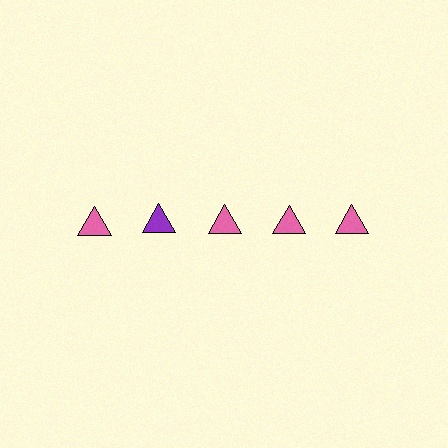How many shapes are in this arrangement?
There are 5 shapes arranged in a grid pattern.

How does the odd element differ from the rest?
It has a different color: purple instead of pink.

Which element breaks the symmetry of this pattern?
The purple triangle in the top row, second from left column breaks the symmetry. All other shapes are pink triangles.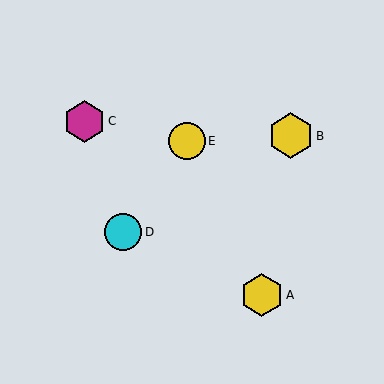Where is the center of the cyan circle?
The center of the cyan circle is at (123, 232).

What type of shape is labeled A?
Shape A is a yellow hexagon.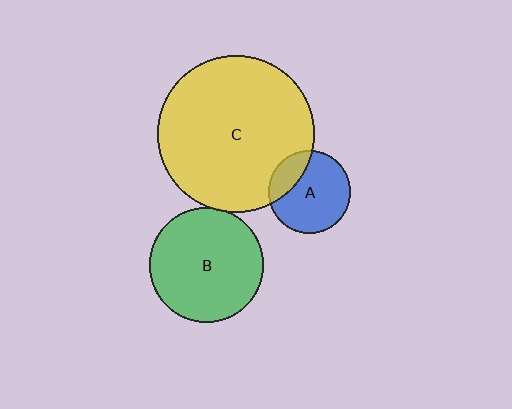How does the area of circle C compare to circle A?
Approximately 3.6 times.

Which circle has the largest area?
Circle C (yellow).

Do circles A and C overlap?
Yes.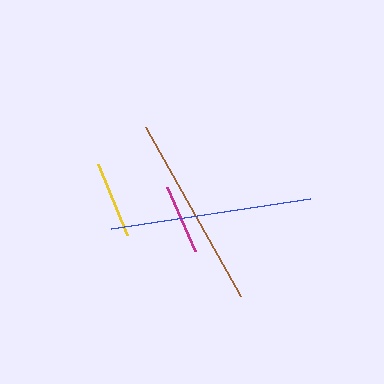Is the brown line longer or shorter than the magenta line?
The brown line is longer than the magenta line.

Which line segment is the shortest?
The magenta line is the shortest at approximately 70 pixels.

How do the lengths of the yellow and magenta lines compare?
The yellow and magenta lines are approximately the same length.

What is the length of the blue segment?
The blue segment is approximately 201 pixels long.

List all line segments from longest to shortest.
From longest to shortest: blue, brown, yellow, magenta.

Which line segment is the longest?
The blue line is the longest at approximately 201 pixels.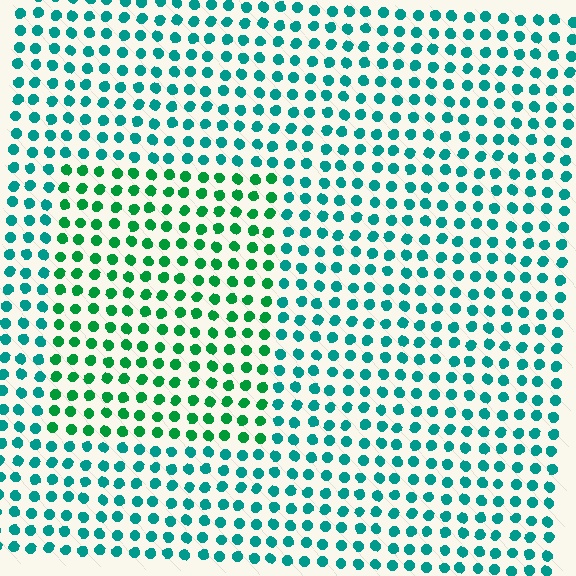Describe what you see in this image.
The image is filled with small teal elements in a uniform arrangement. A rectangle-shaped region is visible where the elements are tinted to a slightly different hue, forming a subtle color boundary.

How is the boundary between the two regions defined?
The boundary is defined purely by a slight shift in hue (about 33 degrees). Spacing, size, and orientation are identical on both sides.